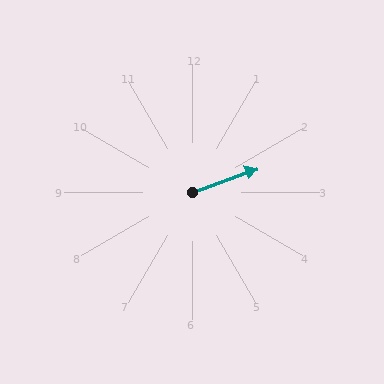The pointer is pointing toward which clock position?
Roughly 2 o'clock.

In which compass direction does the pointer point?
East.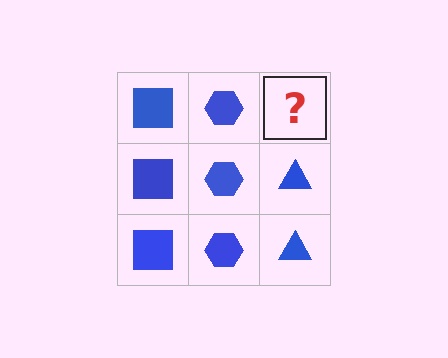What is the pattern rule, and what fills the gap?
The rule is that each column has a consistent shape. The gap should be filled with a blue triangle.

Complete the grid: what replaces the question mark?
The question mark should be replaced with a blue triangle.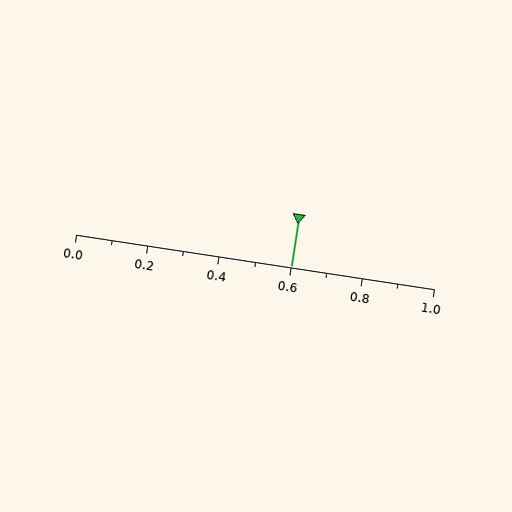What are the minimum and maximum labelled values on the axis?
The axis runs from 0.0 to 1.0.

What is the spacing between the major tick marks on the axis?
The major ticks are spaced 0.2 apart.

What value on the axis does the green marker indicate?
The marker indicates approximately 0.6.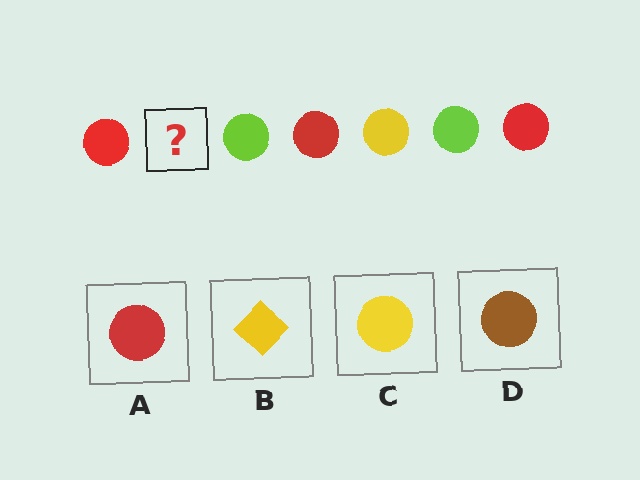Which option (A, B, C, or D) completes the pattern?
C.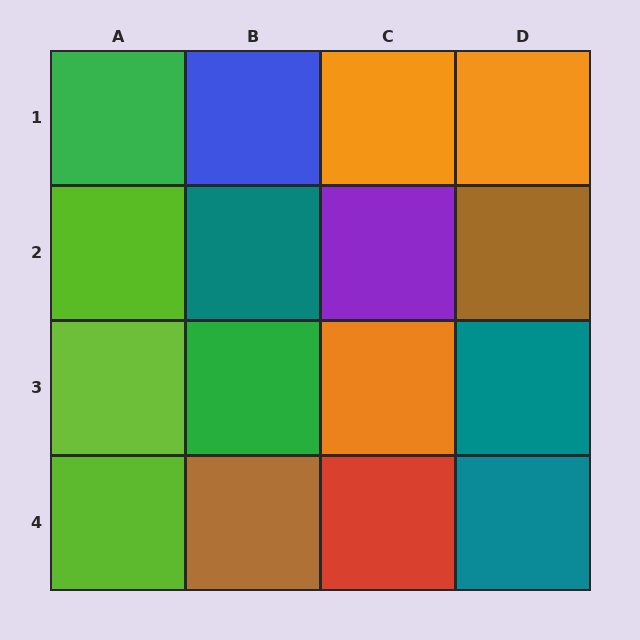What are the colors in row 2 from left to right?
Lime, teal, purple, brown.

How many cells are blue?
1 cell is blue.